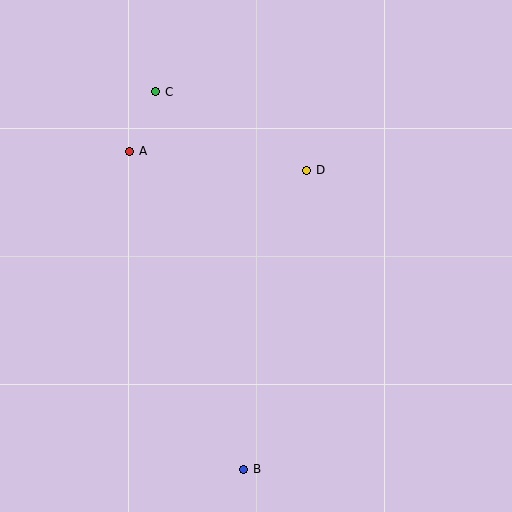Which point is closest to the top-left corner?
Point C is closest to the top-left corner.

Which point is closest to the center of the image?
Point D at (307, 170) is closest to the center.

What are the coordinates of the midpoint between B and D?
The midpoint between B and D is at (275, 320).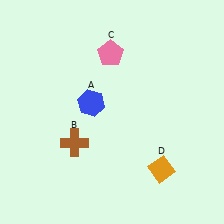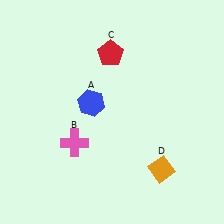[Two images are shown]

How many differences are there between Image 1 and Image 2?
There are 2 differences between the two images.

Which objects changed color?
B changed from brown to pink. C changed from pink to red.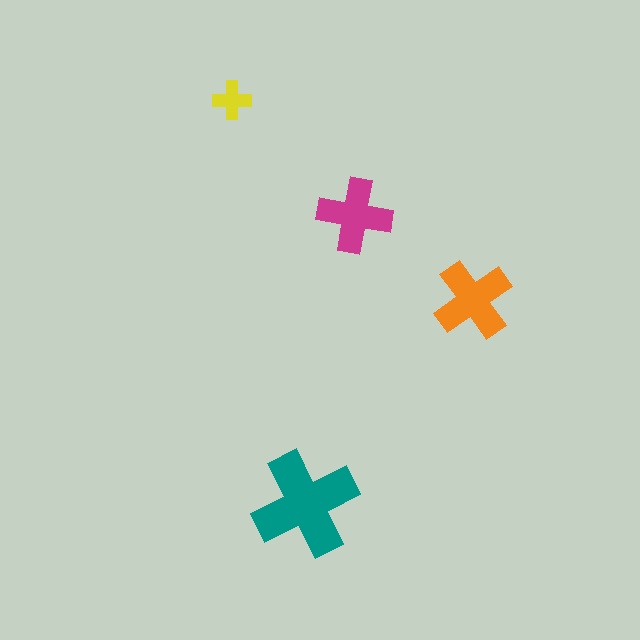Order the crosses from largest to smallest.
the teal one, the orange one, the magenta one, the yellow one.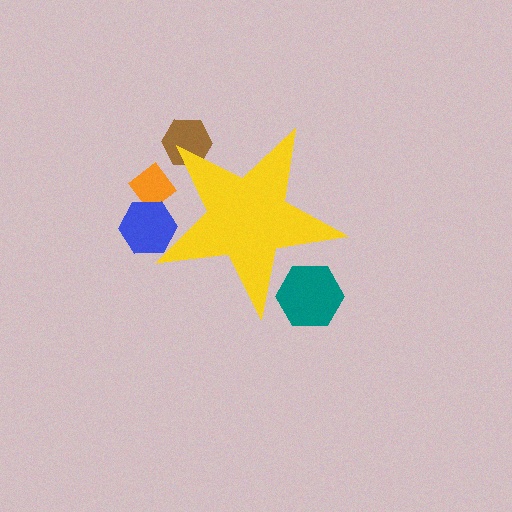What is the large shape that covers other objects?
A yellow star.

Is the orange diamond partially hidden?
Yes, the orange diamond is partially hidden behind the yellow star.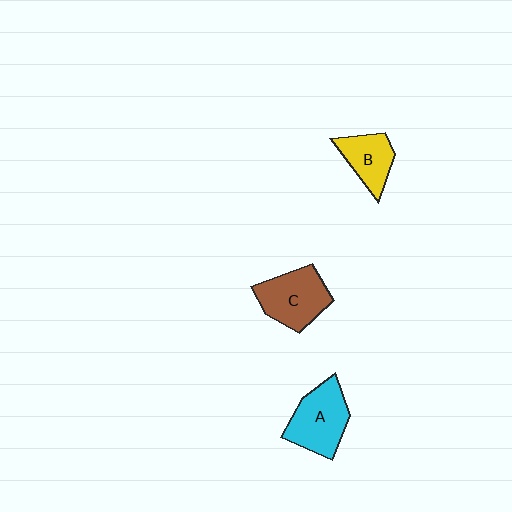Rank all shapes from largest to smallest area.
From largest to smallest: A (cyan), C (brown), B (yellow).